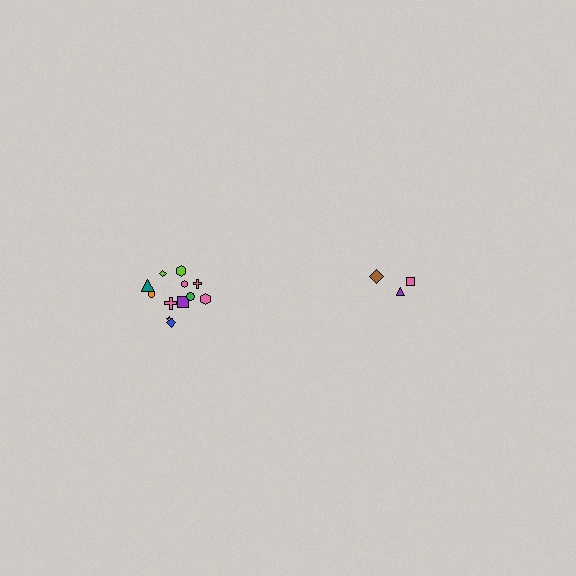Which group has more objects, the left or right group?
The left group.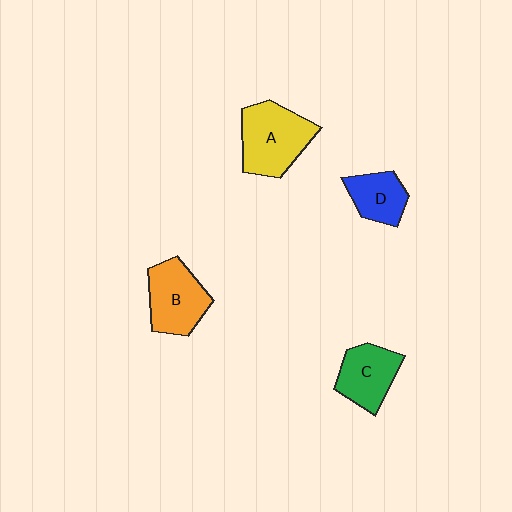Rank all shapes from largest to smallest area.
From largest to smallest: A (yellow), B (orange), C (green), D (blue).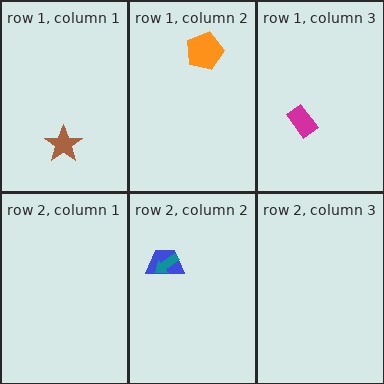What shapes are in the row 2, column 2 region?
The blue trapezoid, the teal arrow.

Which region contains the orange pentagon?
The row 1, column 2 region.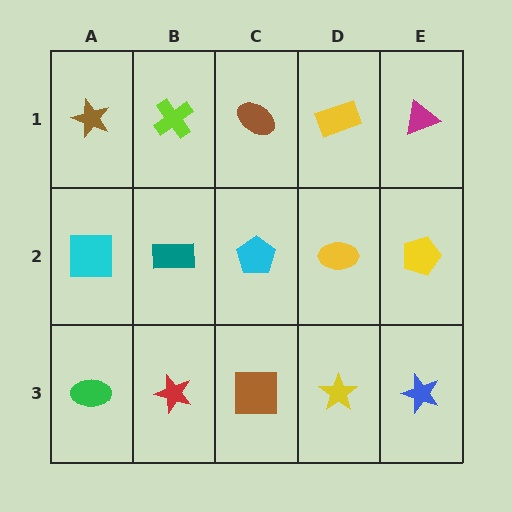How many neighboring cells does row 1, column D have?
3.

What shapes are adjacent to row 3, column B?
A teal rectangle (row 2, column B), a green ellipse (row 3, column A), a brown square (row 3, column C).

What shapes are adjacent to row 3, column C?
A cyan pentagon (row 2, column C), a red star (row 3, column B), a yellow star (row 3, column D).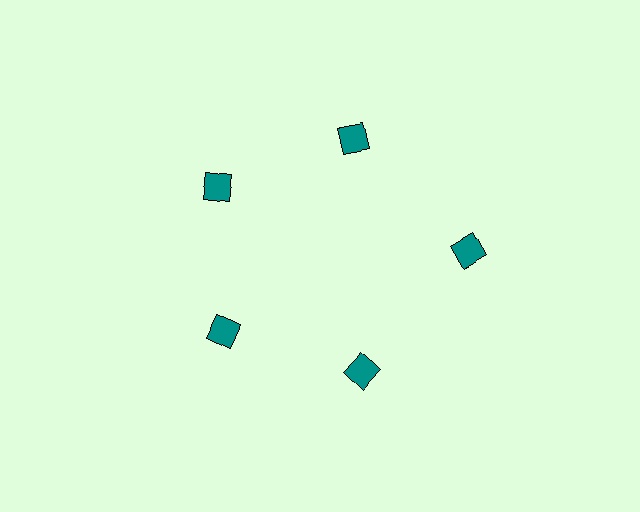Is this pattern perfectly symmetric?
No. The 5 teal squares are arranged in a ring, but one element near the 3 o'clock position is pushed outward from the center, breaking the 5-fold rotational symmetry.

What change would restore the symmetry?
The symmetry would be restored by moving it inward, back onto the ring so that all 5 squares sit at equal angles and equal distance from the center.